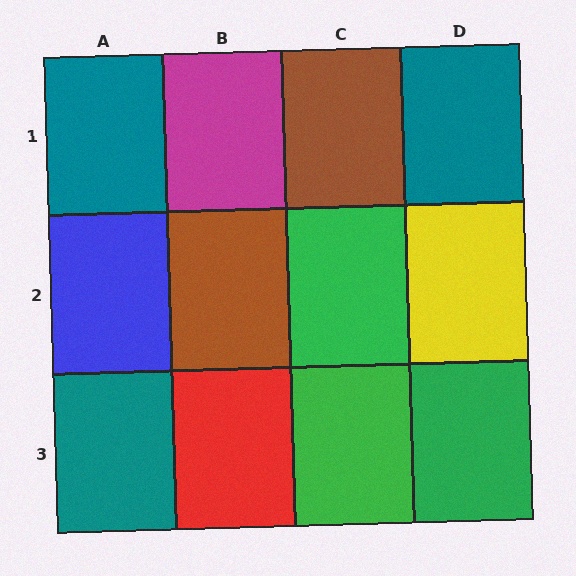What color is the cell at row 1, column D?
Teal.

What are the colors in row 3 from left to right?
Teal, red, green, green.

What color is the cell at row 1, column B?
Magenta.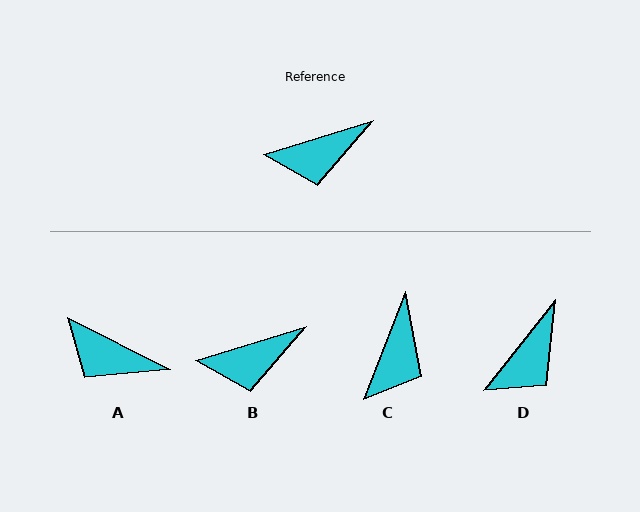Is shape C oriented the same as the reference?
No, it is off by about 51 degrees.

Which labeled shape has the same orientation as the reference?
B.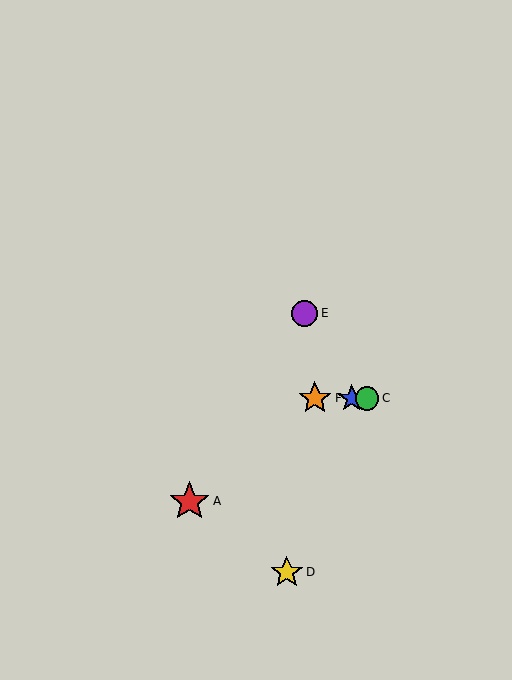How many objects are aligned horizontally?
3 objects (B, C, F) are aligned horizontally.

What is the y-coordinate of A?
Object A is at y≈501.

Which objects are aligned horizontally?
Objects B, C, F are aligned horizontally.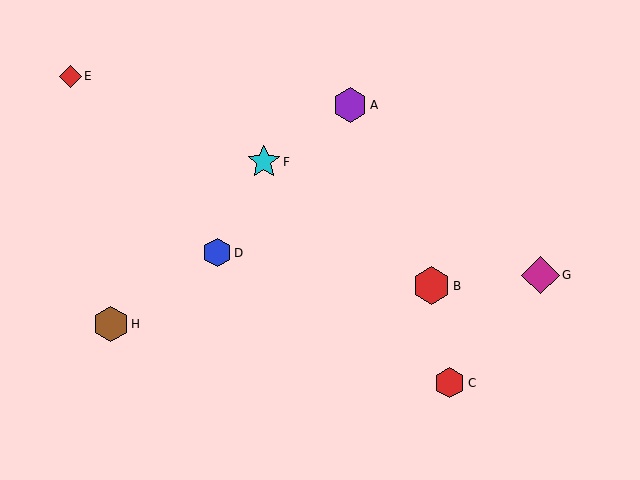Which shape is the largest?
The magenta diamond (labeled G) is the largest.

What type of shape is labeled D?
Shape D is a blue hexagon.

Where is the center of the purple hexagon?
The center of the purple hexagon is at (350, 105).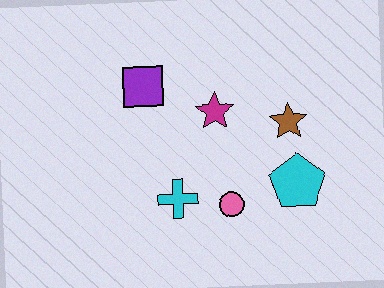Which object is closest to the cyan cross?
The pink circle is closest to the cyan cross.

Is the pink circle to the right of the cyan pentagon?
No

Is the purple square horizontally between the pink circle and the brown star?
No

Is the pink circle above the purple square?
No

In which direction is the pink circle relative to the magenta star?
The pink circle is below the magenta star.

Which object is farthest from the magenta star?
The cyan pentagon is farthest from the magenta star.